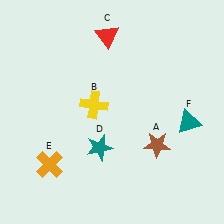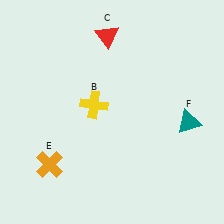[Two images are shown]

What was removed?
The brown star (A), the teal star (D) were removed in Image 2.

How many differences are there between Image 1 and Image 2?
There are 2 differences between the two images.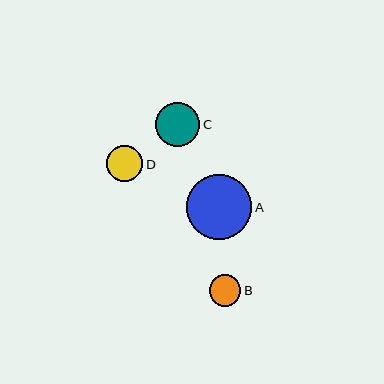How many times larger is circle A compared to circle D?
Circle A is approximately 1.8 times the size of circle D.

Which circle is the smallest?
Circle B is the smallest with a size of approximately 31 pixels.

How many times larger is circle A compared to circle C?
Circle A is approximately 1.5 times the size of circle C.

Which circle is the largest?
Circle A is the largest with a size of approximately 65 pixels.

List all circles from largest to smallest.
From largest to smallest: A, C, D, B.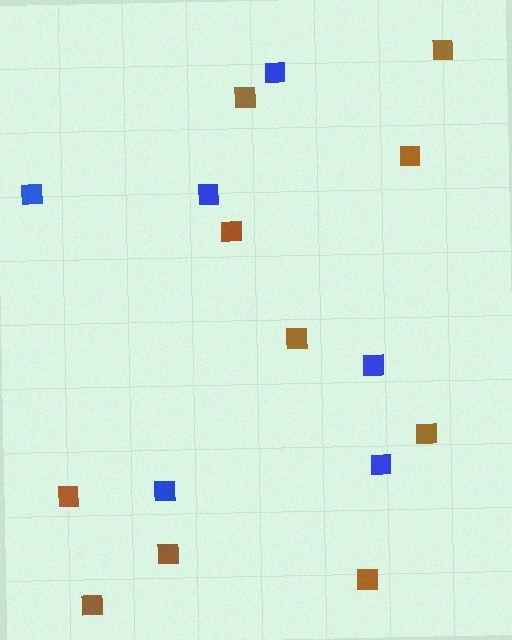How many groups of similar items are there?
There are 2 groups: one group of blue squares (6) and one group of brown squares (10).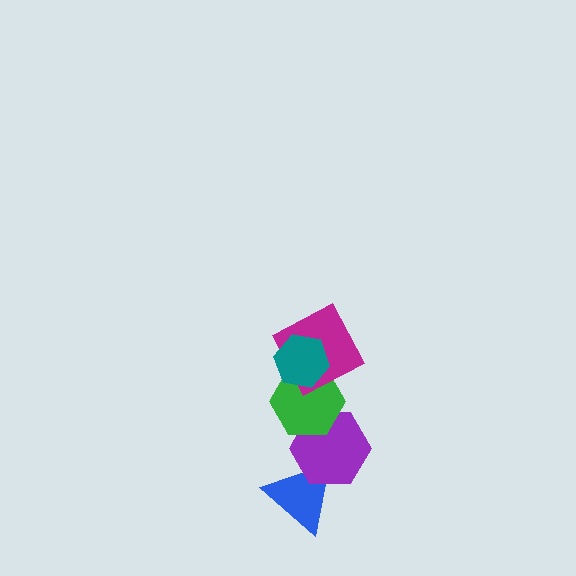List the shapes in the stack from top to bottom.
From top to bottom: the teal hexagon, the magenta square, the green hexagon, the purple hexagon, the blue triangle.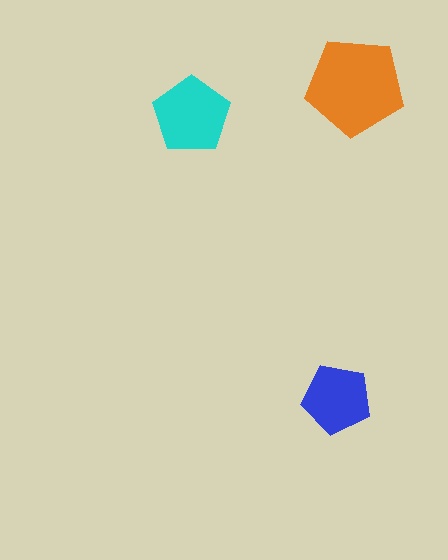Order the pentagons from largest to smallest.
the orange one, the cyan one, the blue one.